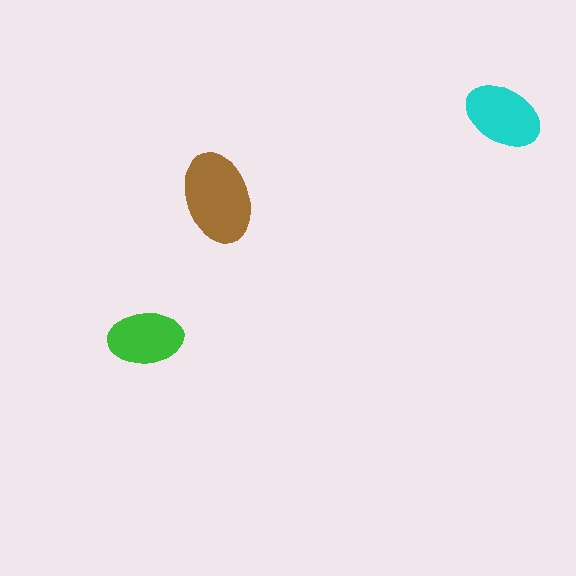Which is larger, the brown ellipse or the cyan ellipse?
The brown one.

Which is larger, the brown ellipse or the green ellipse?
The brown one.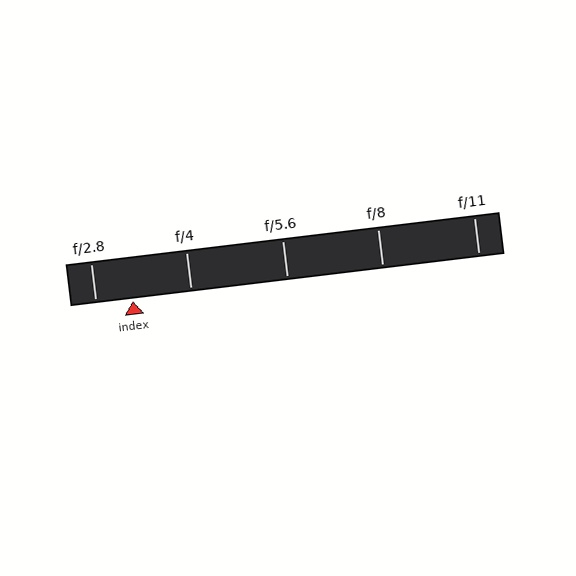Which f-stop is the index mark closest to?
The index mark is closest to f/2.8.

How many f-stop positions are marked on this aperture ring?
There are 5 f-stop positions marked.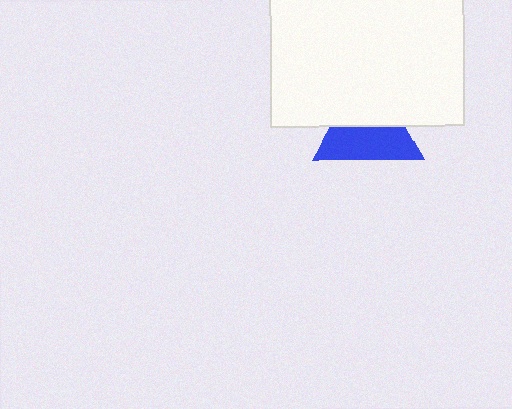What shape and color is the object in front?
The object in front is a white rectangle.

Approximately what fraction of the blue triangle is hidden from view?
Roughly 43% of the blue triangle is hidden behind the white rectangle.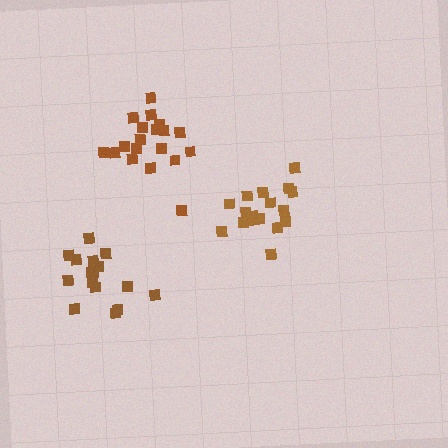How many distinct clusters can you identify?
There are 3 distinct clusters.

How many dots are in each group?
Group 1: 19 dots, Group 2: 18 dots, Group 3: 17 dots (54 total).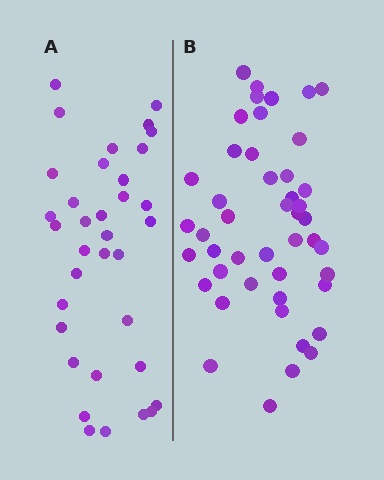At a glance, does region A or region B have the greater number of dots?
Region B (the right region) has more dots.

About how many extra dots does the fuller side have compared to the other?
Region B has roughly 12 or so more dots than region A.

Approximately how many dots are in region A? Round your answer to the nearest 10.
About 40 dots. (The exact count is 35, which rounds to 40.)